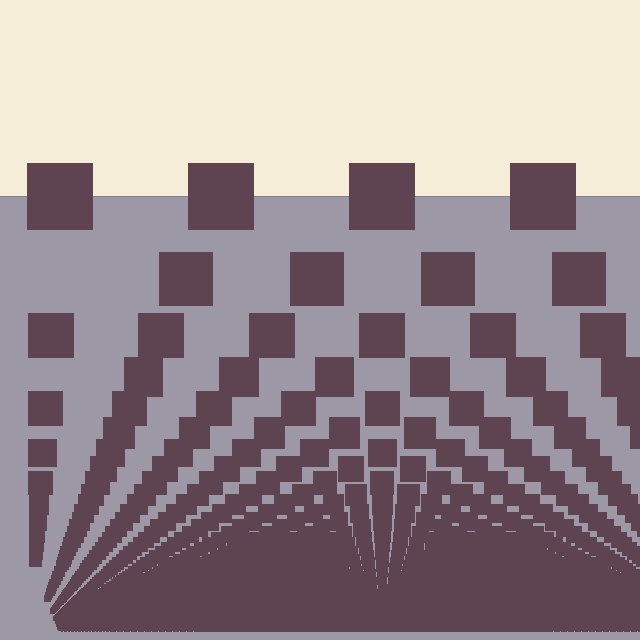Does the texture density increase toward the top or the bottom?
Density increases toward the bottom.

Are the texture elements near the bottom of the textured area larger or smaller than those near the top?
Smaller. The gradient is inverted — elements near the bottom are smaller and denser.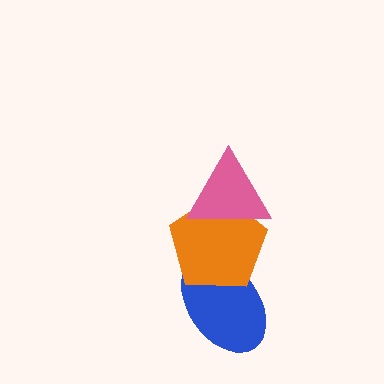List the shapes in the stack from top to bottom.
From top to bottom: the pink triangle, the orange pentagon, the blue ellipse.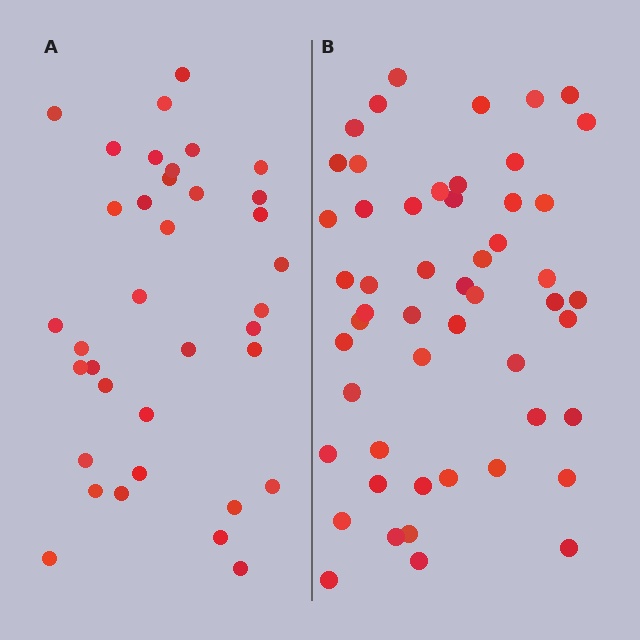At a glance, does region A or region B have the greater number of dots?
Region B (the right region) has more dots.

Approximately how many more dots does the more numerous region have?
Region B has approximately 15 more dots than region A.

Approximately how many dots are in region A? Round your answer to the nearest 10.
About 40 dots. (The exact count is 36, which rounds to 40.)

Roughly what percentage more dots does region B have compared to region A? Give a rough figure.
About 45% more.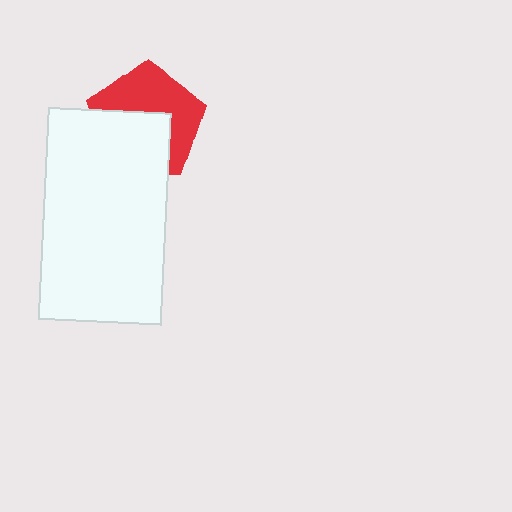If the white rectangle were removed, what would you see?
You would see the complete red pentagon.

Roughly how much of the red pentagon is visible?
About half of it is visible (roughly 53%).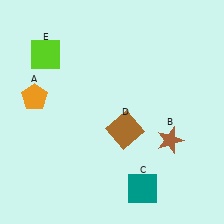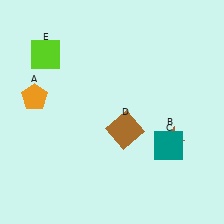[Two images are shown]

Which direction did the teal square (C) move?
The teal square (C) moved up.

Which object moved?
The teal square (C) moved up.